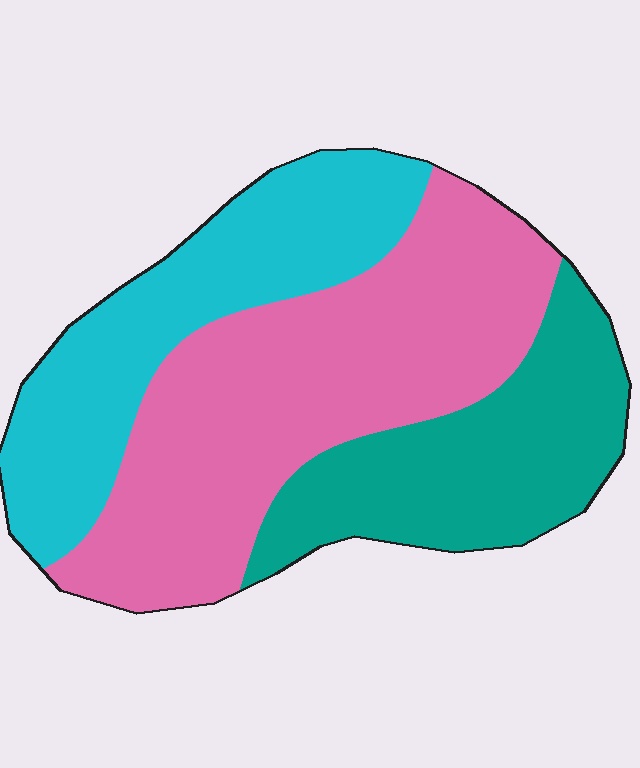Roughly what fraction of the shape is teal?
Teal covers 26% of the shape.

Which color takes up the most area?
Pink, at roughly 45%.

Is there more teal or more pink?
Pink.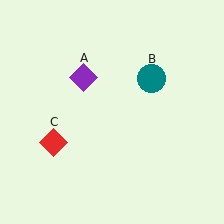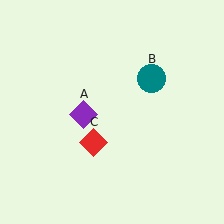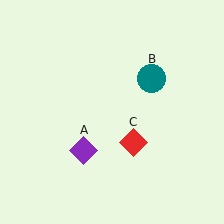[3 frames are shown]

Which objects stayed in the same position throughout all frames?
Teal circle (object B) remained stationary.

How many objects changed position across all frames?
2 objects changed position: purple diamond (object A), red diamond (object C).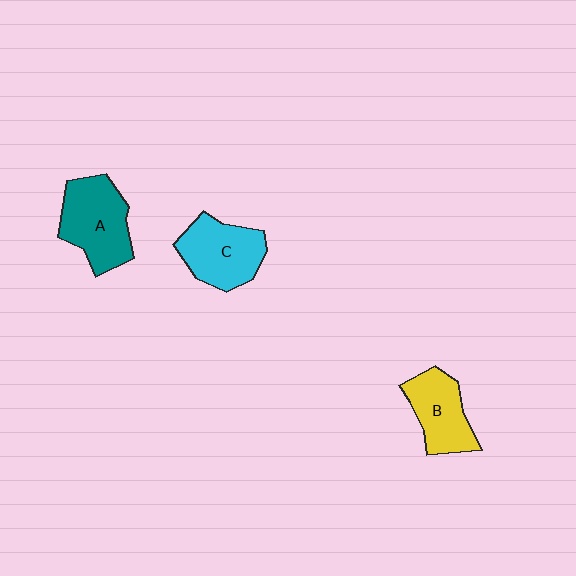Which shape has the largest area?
Shape A (teal).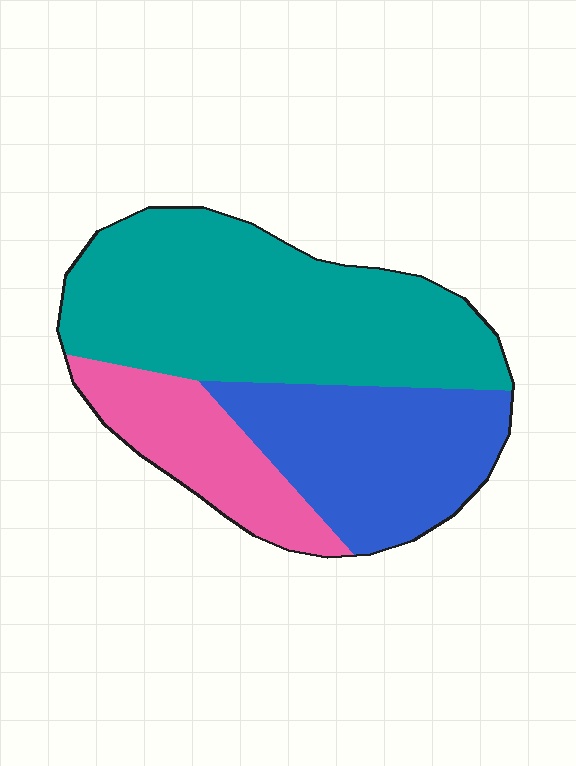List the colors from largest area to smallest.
From largest to smallest: teal, blue, pink.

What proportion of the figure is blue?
Blue covers roughly 30% of the figure.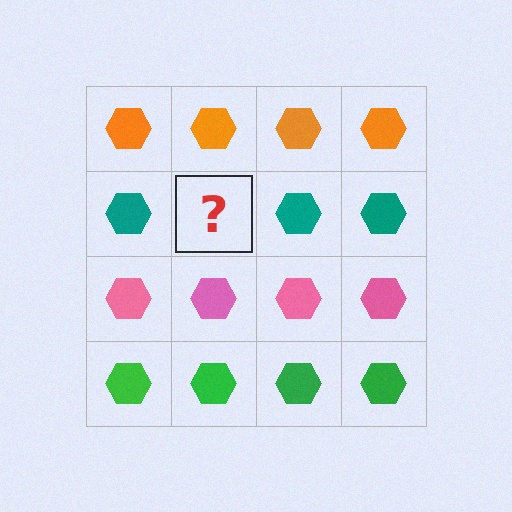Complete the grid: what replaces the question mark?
The question mark should be replaced with a teal hexagon.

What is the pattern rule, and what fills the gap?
The rule is that each row has a consistent color. The gap should be filled with a teal hexagon.